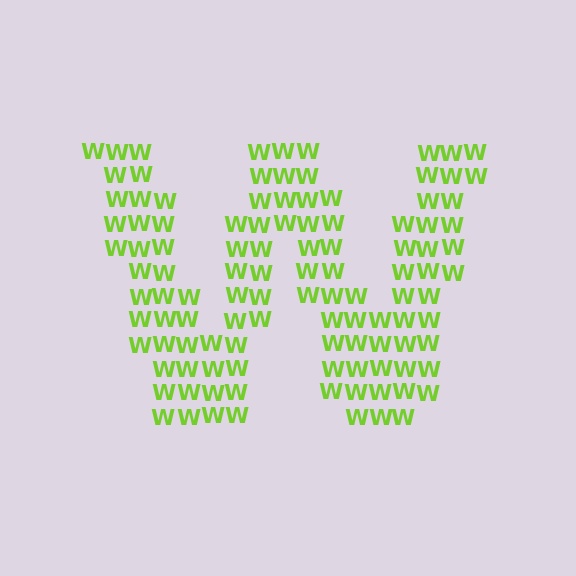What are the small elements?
The small elements are letter W's.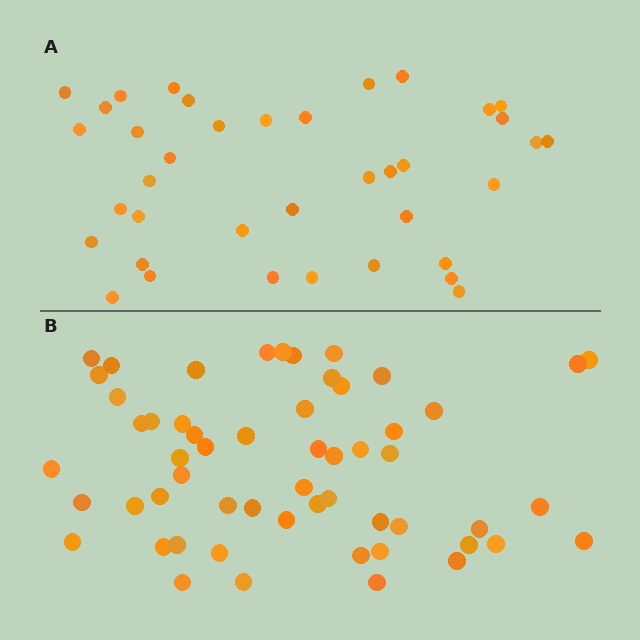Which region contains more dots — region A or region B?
Region B (the bottom region) has more dots.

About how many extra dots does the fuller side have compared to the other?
Region B has approximately 20 more dots than region A.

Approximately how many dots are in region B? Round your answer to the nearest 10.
About 60 dots. (The exact count is 56, which rounds to 60.)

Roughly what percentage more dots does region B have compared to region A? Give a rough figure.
About 45% more.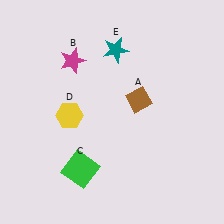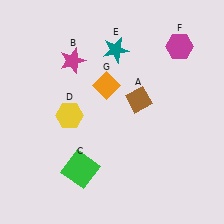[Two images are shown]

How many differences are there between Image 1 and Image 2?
There are 2 differences between the two images.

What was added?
A magenta hexagon (F), an orange diamond (G) were added in Image 2.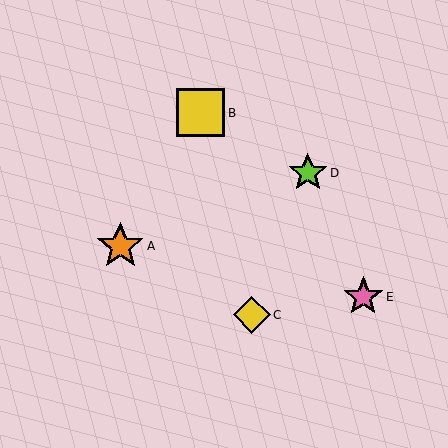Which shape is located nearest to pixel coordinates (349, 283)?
The pink star (labeled E) at (363, 297) is nearest to that location.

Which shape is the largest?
The yellow square (labeled B) is the largest.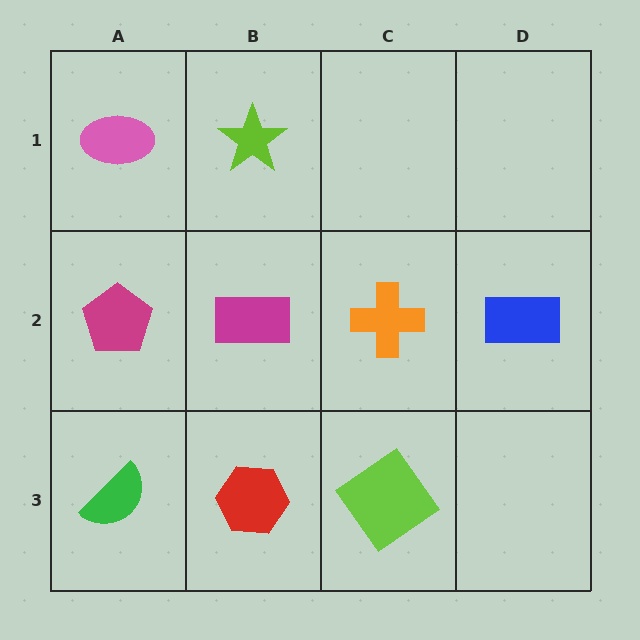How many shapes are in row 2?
4 shapes.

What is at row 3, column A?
A green semicircle.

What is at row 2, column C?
An orange cross.